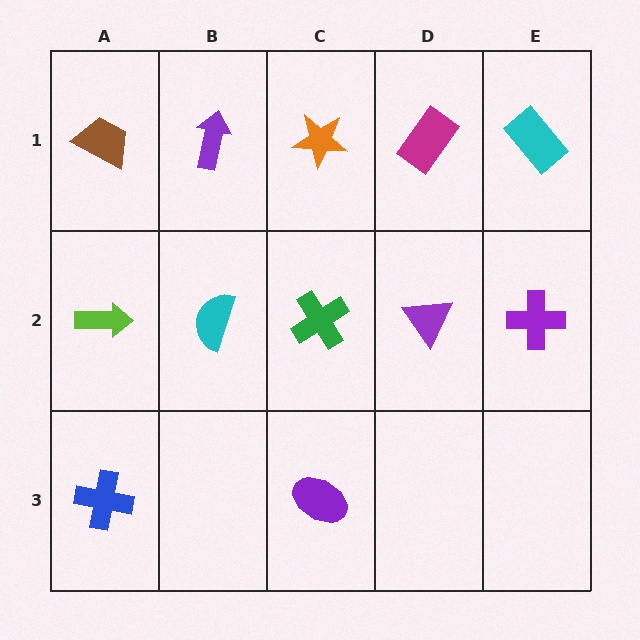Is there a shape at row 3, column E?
No, that cell is empty.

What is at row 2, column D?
A purple triangle.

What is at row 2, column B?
A cyan semicircle.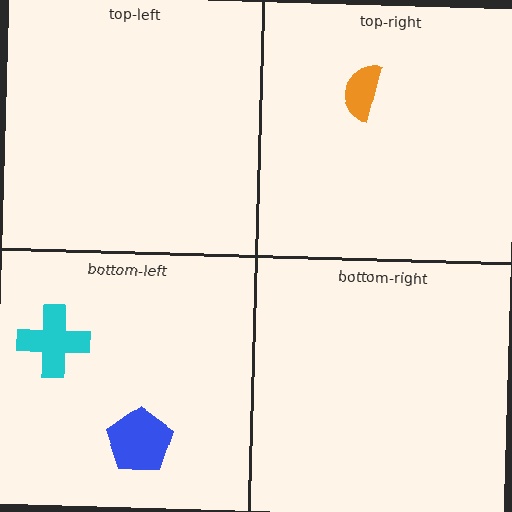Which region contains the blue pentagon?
The bottom-left region.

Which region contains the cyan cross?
The bottom-left region.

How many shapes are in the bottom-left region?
2.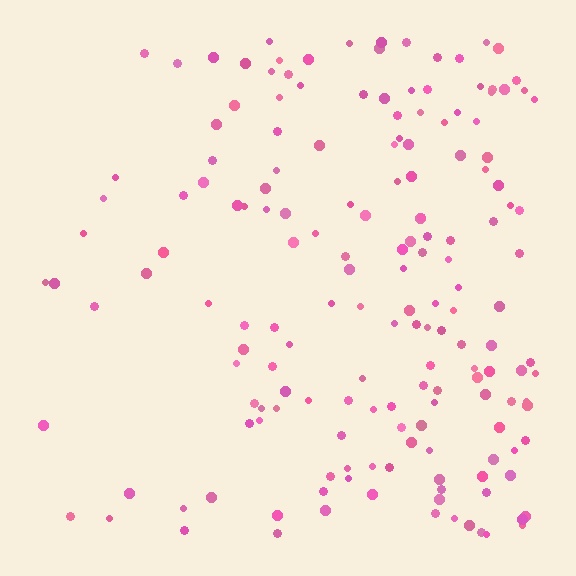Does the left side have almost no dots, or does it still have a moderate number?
Still a moderate number, just noticeably fewer than the right.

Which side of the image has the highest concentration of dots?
The right.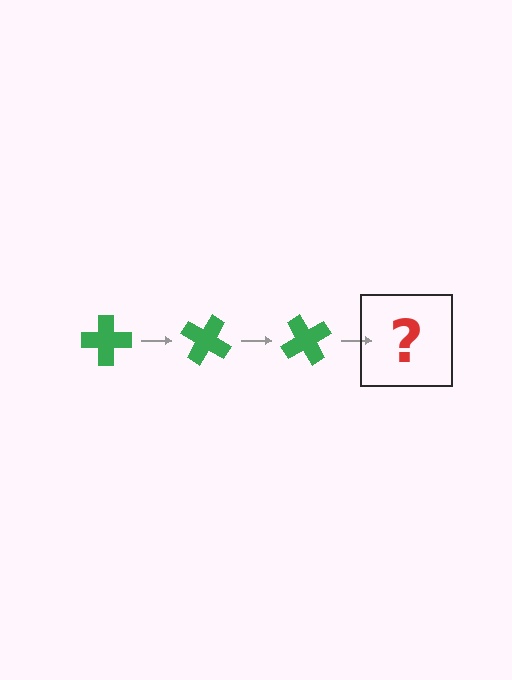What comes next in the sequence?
The next element should be a green cross rotated 90 degrees.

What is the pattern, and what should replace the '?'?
The pattern is that the cross rotates 30 degrees each step. The '?' should be a green cross rotated 90 degrees.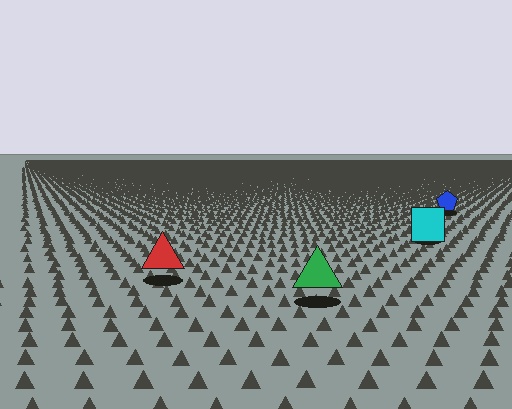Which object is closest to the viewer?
The green triangle is closest. The texture marks near it are larger and more spread out.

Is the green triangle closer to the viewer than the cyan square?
Yes. The green triangle is closer — you can tell from the texture gradient: the ground texture is coarser near it.